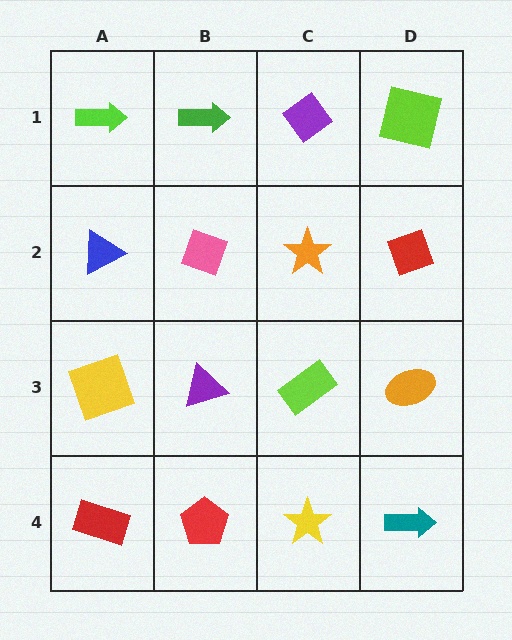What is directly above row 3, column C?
An orange star.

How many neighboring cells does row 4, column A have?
2.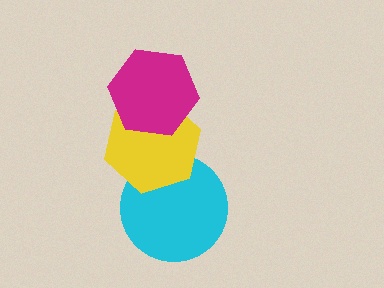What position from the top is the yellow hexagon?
The yellow hexagon is 2nd from the top.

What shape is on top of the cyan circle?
The yellow hexagon is on top of the cyan circle.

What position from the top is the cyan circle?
The cyan circle is 3rd from the top.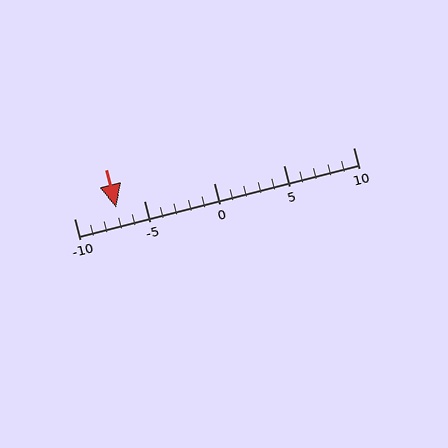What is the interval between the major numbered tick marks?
The major tick marks are spaced 5 units apart.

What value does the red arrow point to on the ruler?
The red arrow points to approximately -7.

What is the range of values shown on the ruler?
The ruler shows values from -10 to 10.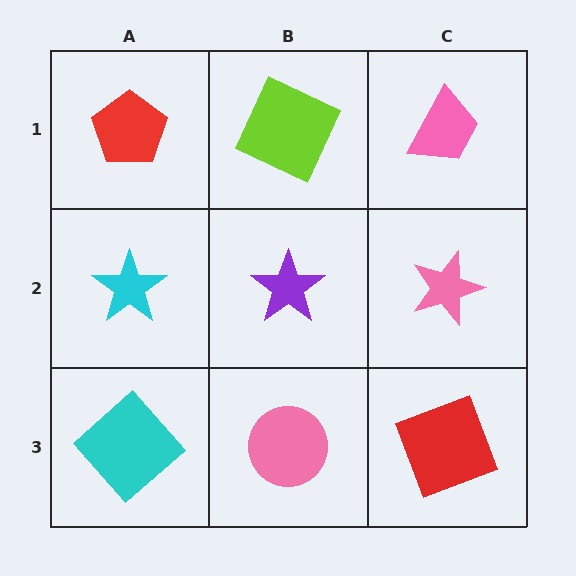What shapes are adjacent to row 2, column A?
A red pentagon (row 1, column A), a cyan diamond (row 3, column A), a purple star (row 2, column B).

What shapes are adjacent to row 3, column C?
A pink star (row 2, column C), a pink circle (row 3, column B).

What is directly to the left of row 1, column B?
A red pentagon.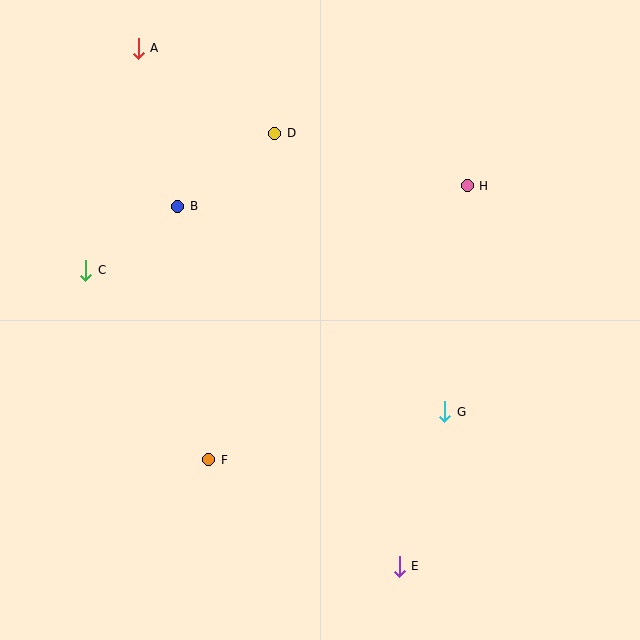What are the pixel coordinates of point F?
Point F is at (209, 460).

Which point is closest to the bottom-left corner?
Point F is closest to the bottom-left corner.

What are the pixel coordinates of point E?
Point E is at (399, 566).